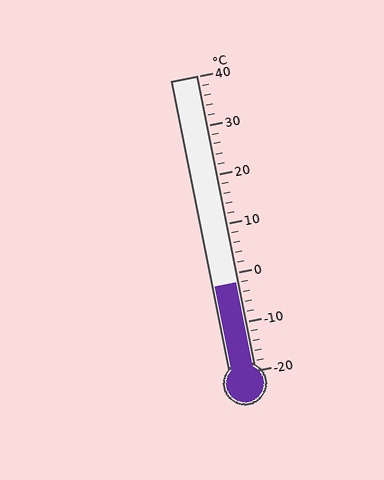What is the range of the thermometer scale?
The thermometer scale ranges from -20°C to 40°C.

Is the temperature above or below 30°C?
The temperature is below 30°C.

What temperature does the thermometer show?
The thermometer shows approximately -2°C.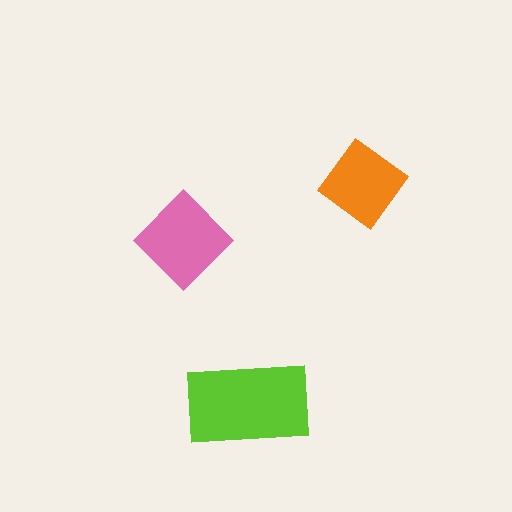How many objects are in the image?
There are 3 objects in the image.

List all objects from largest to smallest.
The lime rectangle, the pink diamond, the orange diamond.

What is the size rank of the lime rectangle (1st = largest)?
1st.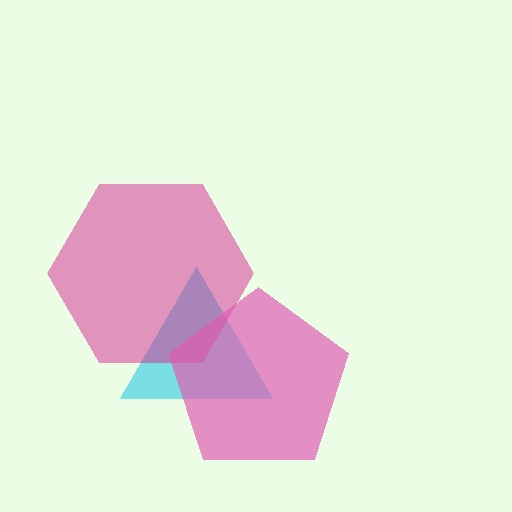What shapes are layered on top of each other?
The layered shapes are: a cyan triangle, a magenta hexagon, a pink pentagon.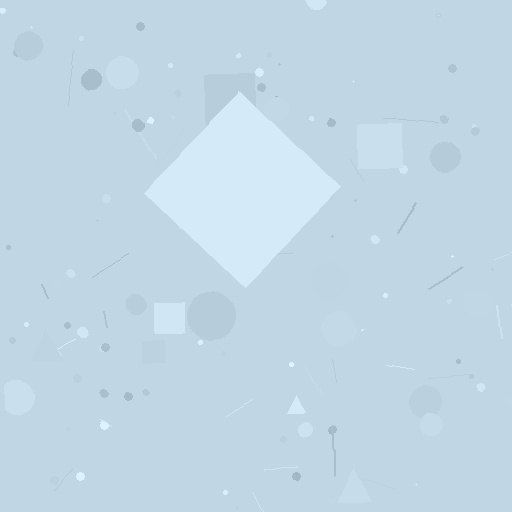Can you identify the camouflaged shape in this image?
The camouflaged shape is a diamond.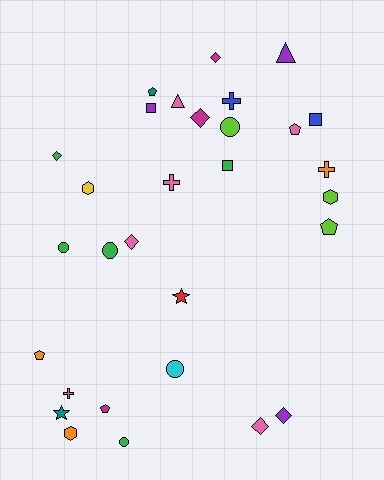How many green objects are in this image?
There are 5 green objects.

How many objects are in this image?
There are 30 objects.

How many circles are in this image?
There are 5 circles.